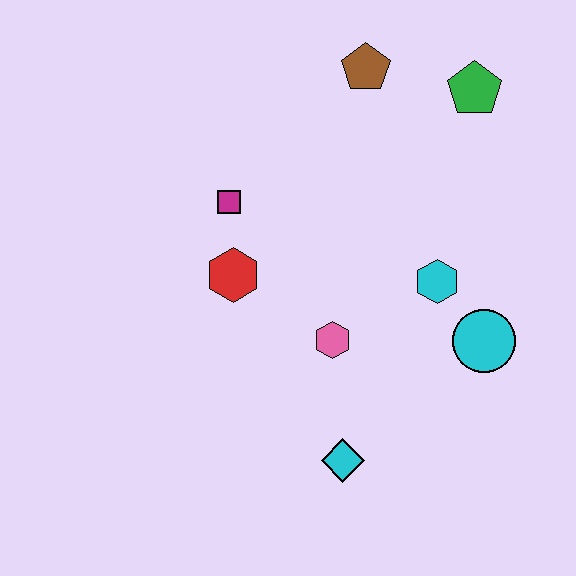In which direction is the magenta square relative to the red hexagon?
The magenta square is above the red hexagon.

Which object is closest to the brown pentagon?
The green pentagon is closest to the brown pentagon.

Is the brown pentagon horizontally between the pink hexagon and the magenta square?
No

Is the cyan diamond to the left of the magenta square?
No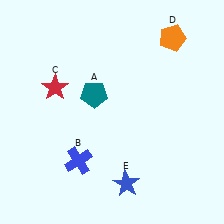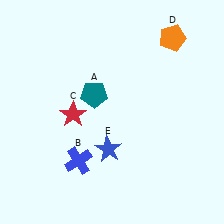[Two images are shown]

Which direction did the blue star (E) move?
The blue star (E) moved up.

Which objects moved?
The objects that moved are: the red star (C), the blue star (E).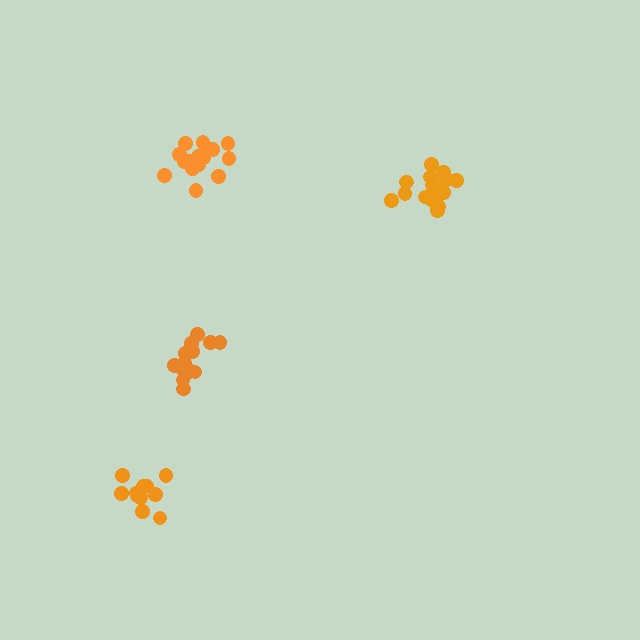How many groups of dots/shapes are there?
There are 4 groups.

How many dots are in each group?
Group 1: 16 dots, Group 2: 12 dots, Group 3: 17 dots, Group 4: 17 dots (62 total).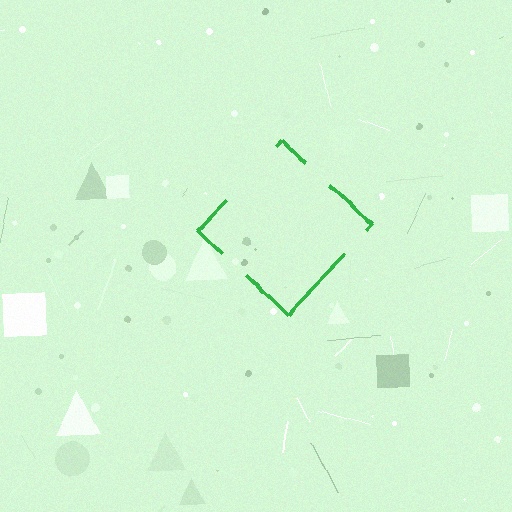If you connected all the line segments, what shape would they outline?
They would outline a diamond.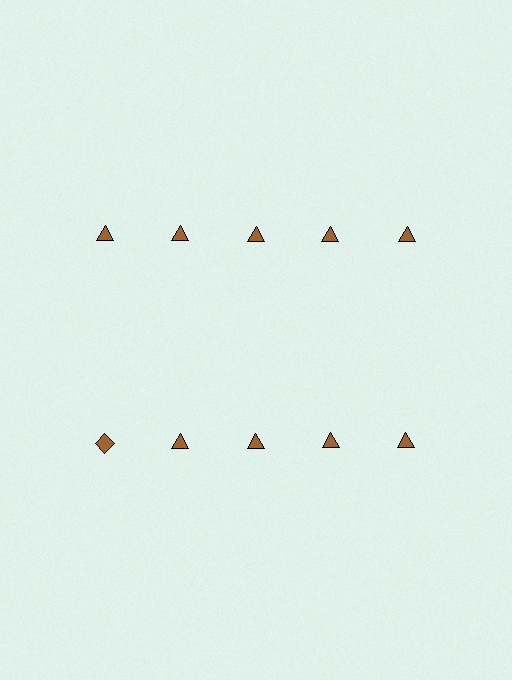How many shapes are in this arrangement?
There are 10 shapes arranged in a grid pattern.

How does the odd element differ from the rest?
It has a different shape: diamond instead of triangle.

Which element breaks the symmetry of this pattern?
The brown diamond in the second row, leftmost column breaks the symmetry. All other shapes are brown triangles.